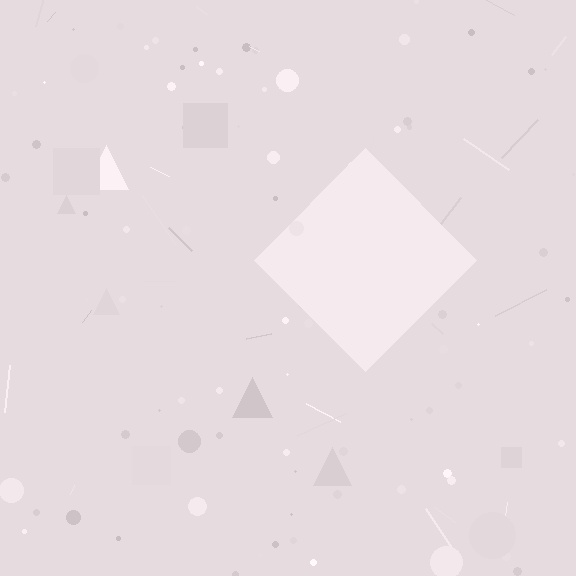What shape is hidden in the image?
A diamond is hidden in the image.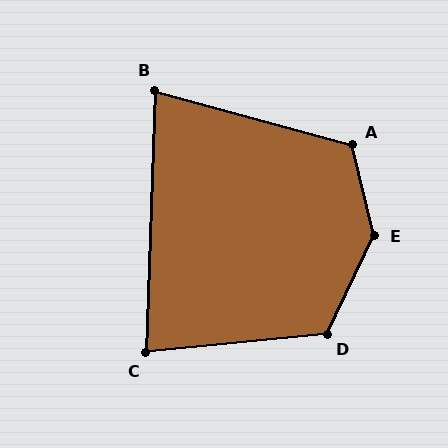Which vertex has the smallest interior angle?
B, at approximately 77 degrees.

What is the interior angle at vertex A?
Approximately 119 degrees (obtuse).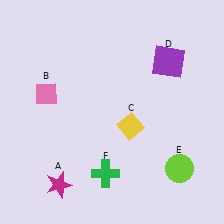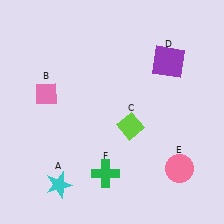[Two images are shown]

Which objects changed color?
A changed from magenta to cyan. C changed from yellow to lime. E changed from lime to pink.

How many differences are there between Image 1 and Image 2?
There are 3 differences between the two images.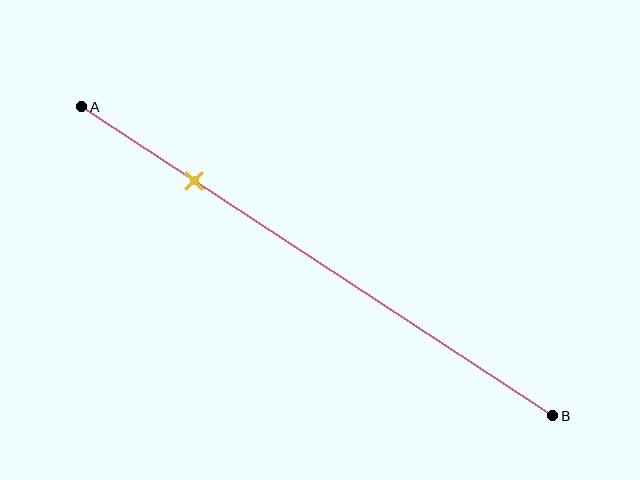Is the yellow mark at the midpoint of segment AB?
No, the mark is at about 25% from A, not at the 50% midpoint.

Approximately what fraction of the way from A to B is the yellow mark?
The yellow mark is approximately 25% of the way from A to B.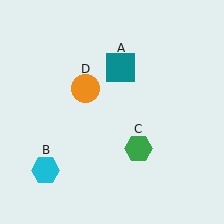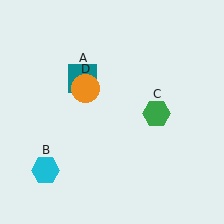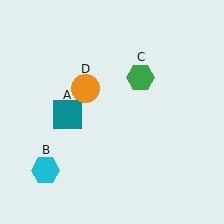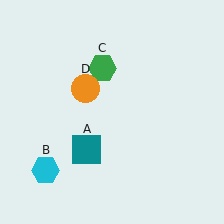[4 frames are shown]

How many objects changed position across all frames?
2 objects changed position: teal square (object A), green hexagon (object C).